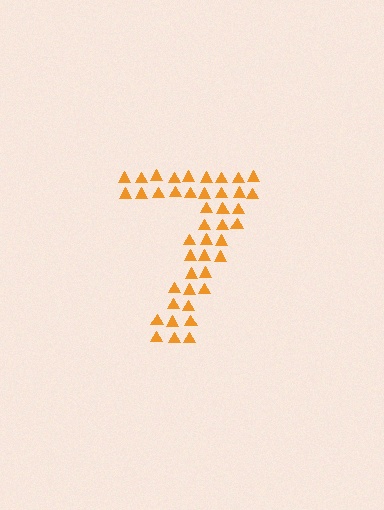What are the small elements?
The small elements are triangles.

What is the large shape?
The large shape is the digit 7.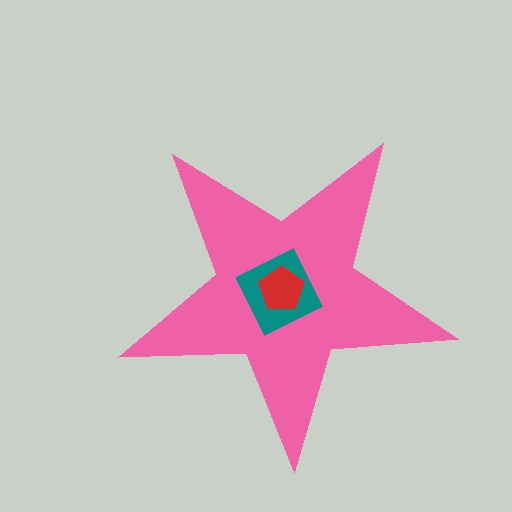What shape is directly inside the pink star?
The teal square.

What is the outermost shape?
The pink star.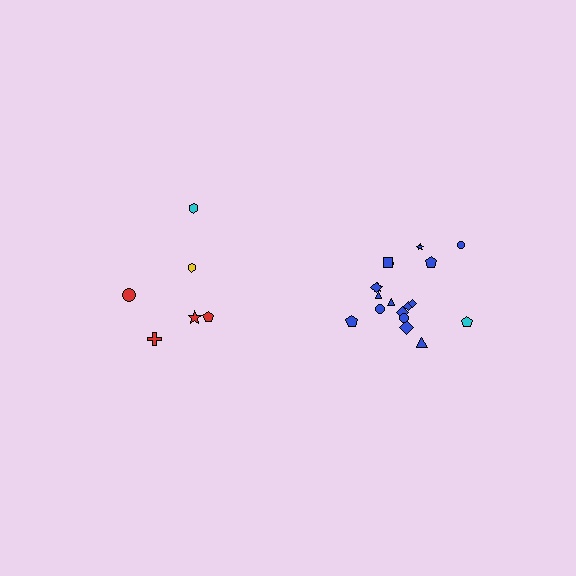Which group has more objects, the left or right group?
The right group.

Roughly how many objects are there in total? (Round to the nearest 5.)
Roughly 25 objects in total.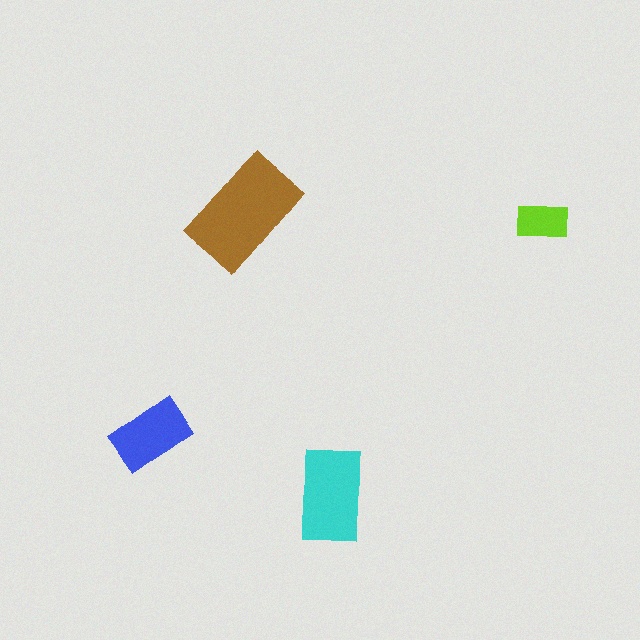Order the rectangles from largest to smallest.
the brown one, the cyan one, the blue one, the lime one.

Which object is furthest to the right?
The lime rectangle is rightmost.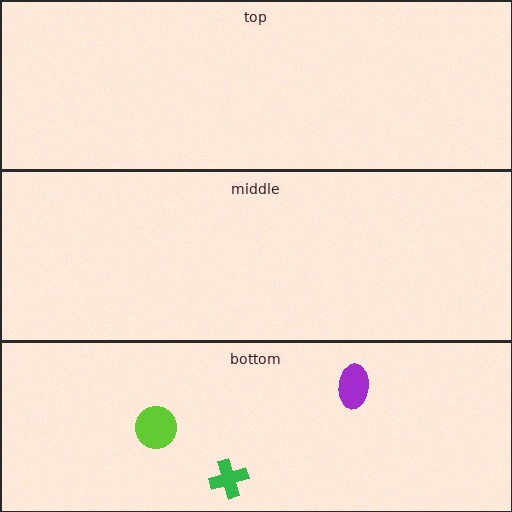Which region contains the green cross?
The bottom region.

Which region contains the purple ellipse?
The bottom region.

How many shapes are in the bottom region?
3.